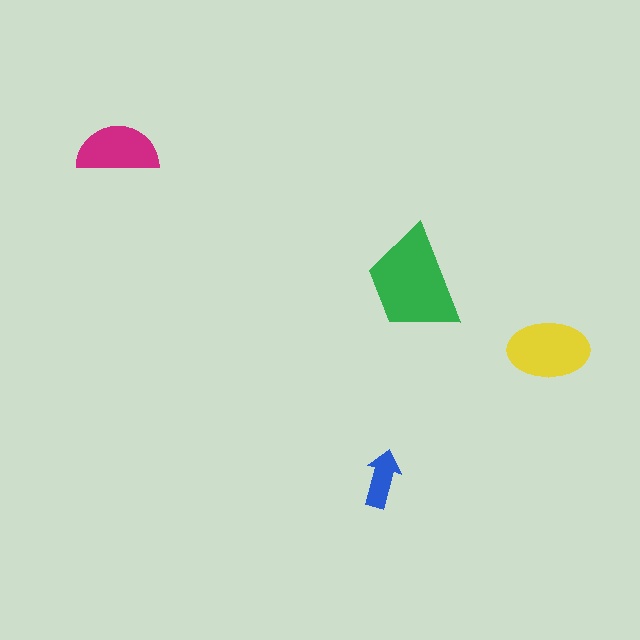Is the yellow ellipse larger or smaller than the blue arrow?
Larger.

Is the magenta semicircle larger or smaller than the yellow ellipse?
Smaller.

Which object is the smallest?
The blue arrow.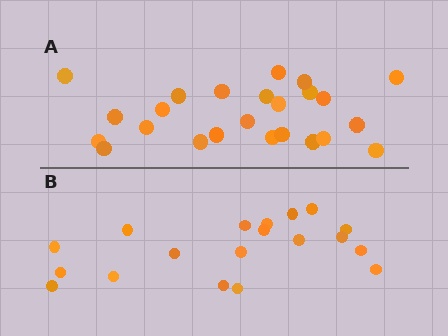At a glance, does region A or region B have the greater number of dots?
Region A (the top region) has more dots.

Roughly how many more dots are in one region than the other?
Region A has about 5 more dots than region B.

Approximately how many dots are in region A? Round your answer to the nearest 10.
About 20 dots. (The exact count is 24, which rounds to 20.)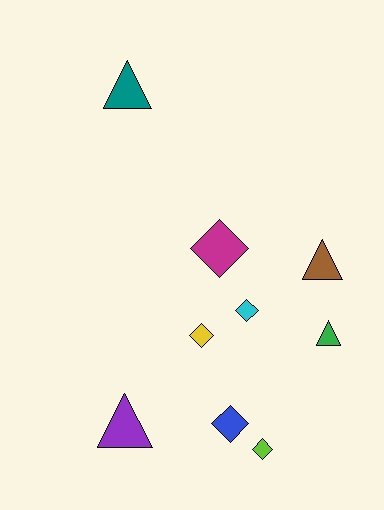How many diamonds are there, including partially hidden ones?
There are 5 diamonds.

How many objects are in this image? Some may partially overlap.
There are 9 objects.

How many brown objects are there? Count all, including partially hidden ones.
There is 1 brown object.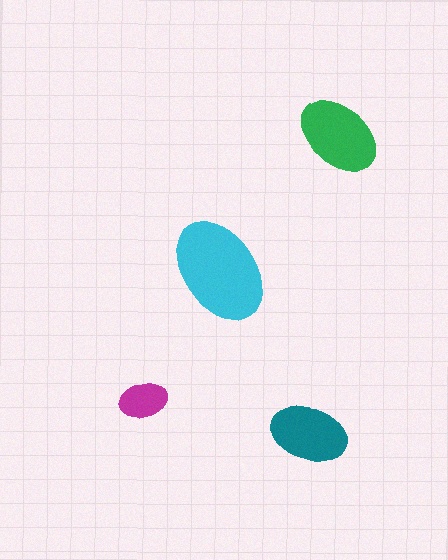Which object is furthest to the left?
The magenta ellipse is leftmost.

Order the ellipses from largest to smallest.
the cyan one, the green one, the teal one, the magenta one.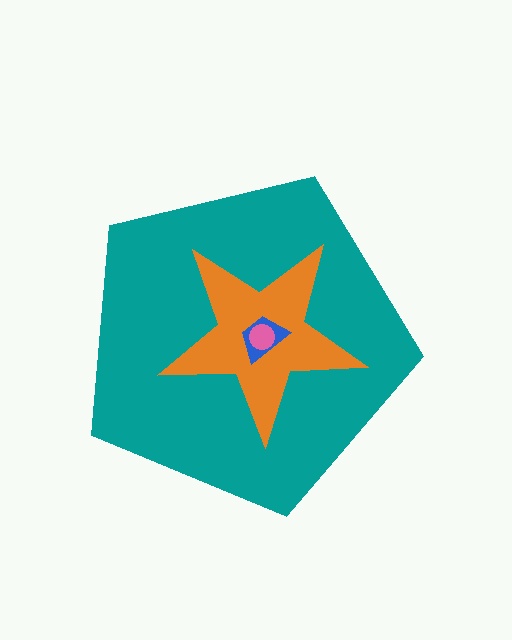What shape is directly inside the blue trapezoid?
The pink circle.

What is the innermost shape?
The pink circle.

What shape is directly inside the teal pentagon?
The orange star.